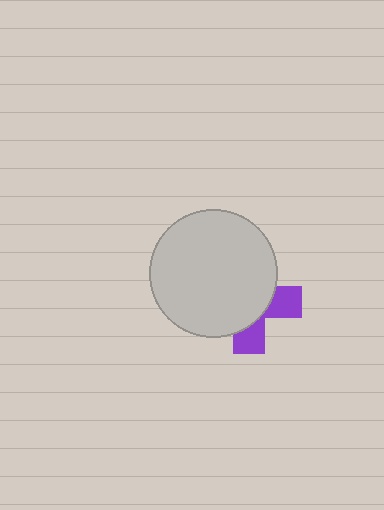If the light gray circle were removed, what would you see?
You would see the complete purple cross.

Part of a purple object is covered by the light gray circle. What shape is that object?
It is a cross.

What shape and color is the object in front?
The object in front is a light gray circle.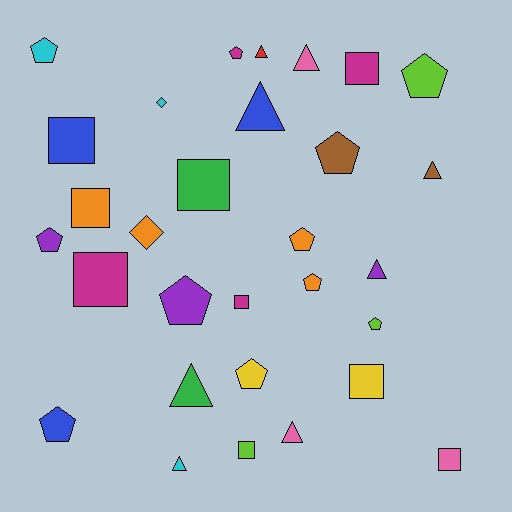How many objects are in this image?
There are 30 objects.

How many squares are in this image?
There are 9 squares.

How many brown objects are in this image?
There are 2 brown objects.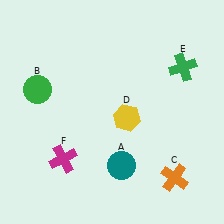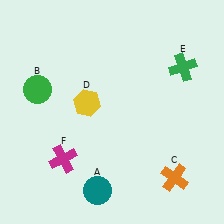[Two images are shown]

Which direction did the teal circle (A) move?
The teal circle (A) moved down.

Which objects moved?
The objects that moved are: the teal circle (A), the yellow hexagon (D).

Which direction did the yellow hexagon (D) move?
The yellow hexagon (D) moved left.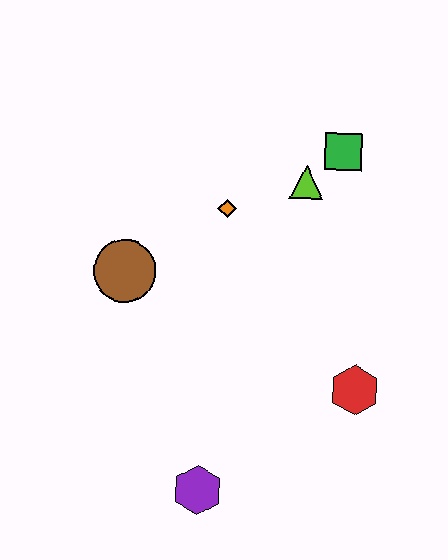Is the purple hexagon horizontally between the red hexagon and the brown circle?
Yes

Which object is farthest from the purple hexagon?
The green square is farthest from the purple hexagon.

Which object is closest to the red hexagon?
The purple hexagon is closest to the red hexagon.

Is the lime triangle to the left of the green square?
Yes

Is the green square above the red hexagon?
Yes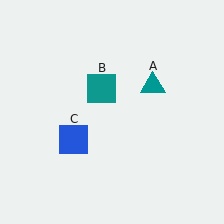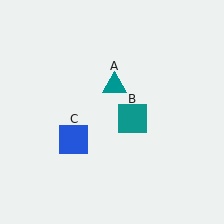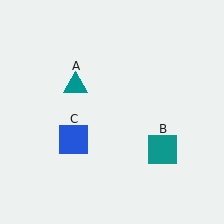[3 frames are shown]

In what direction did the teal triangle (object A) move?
The teal triangle (object A) moved left.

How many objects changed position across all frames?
2 objects changed position: teal triangle (object A), teal square (object B).